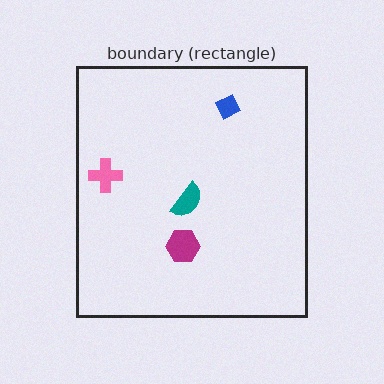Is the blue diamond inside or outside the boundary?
Inside.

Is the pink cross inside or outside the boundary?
Inside.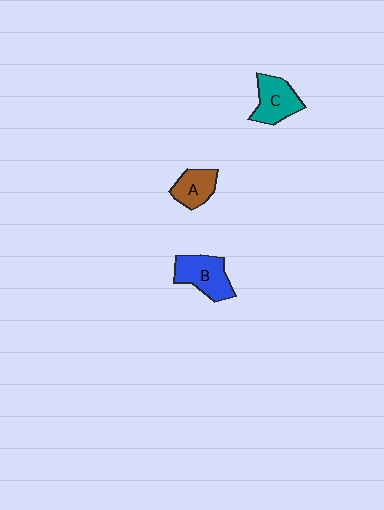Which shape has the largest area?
Shape B (blue).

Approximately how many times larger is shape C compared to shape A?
Approximately 1.3 times.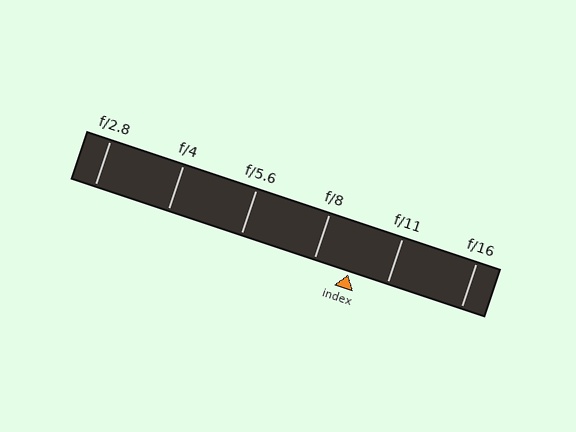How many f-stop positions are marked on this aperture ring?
There are 6 f-stop positions marked.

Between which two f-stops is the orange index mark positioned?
The index mark is between f/8 and f/11.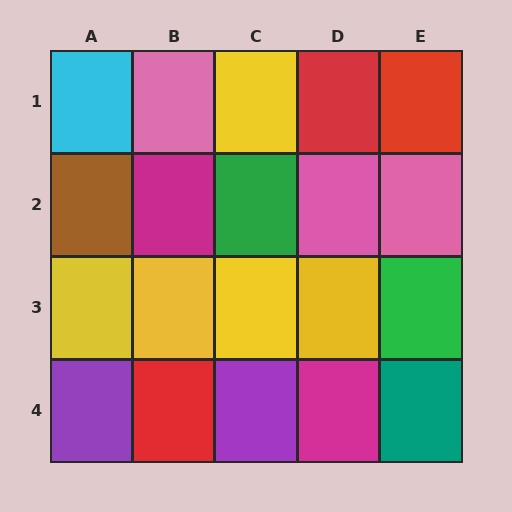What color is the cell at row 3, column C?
Yellow.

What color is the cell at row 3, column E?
Green.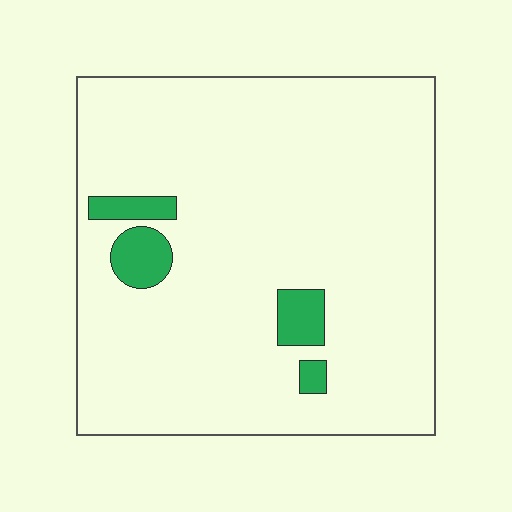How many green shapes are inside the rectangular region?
4.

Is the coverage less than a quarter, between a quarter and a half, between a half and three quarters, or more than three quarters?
Less than a quarter.